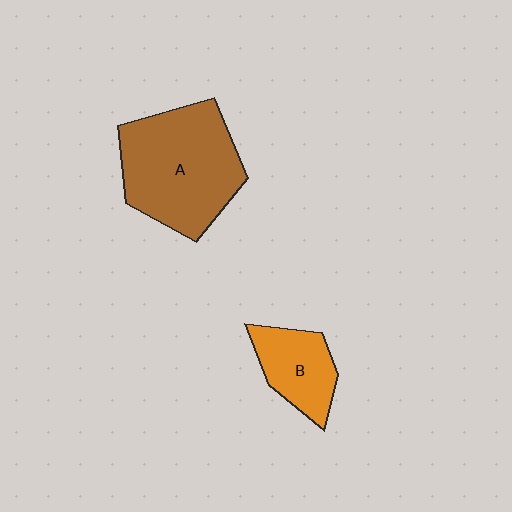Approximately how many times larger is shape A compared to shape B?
Approximately 2.2 times.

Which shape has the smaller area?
Shape B (orange).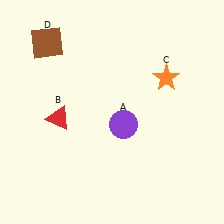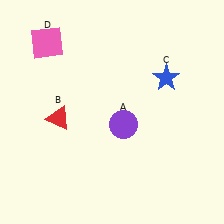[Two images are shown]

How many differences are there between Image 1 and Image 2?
There are 2 differences between the two images.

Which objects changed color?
C changed from orange to blue. D changed from brown to pink.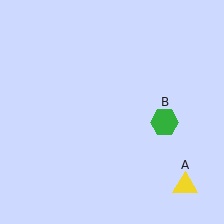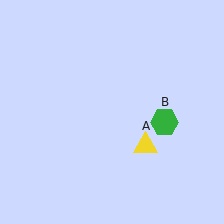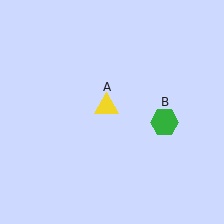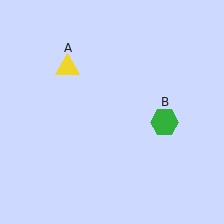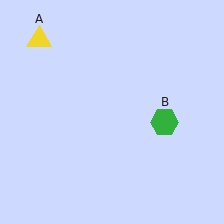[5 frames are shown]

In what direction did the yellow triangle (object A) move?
The yellow triangle (object A) moved up and to the left.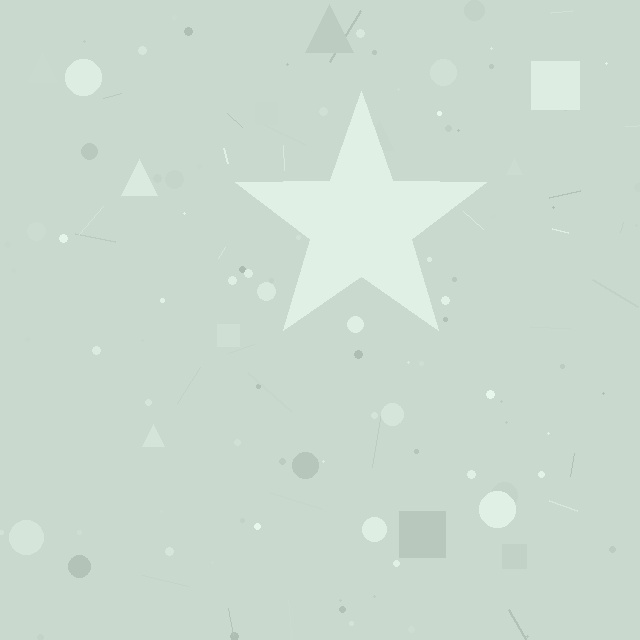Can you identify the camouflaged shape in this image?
The camouflaged shape is a star.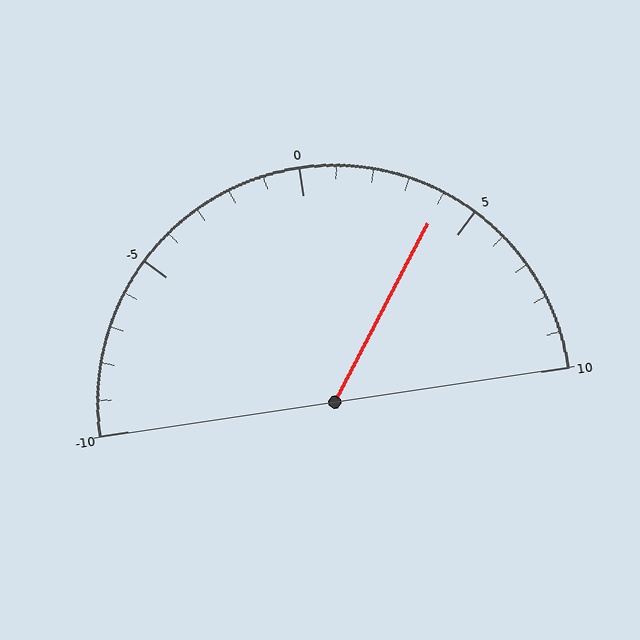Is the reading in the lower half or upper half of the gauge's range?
The reading is in the upper half of the range (-10 to 10).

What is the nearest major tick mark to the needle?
The nearest major tick mark is 5.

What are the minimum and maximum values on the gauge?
The gauge ranges from -10 to 10.